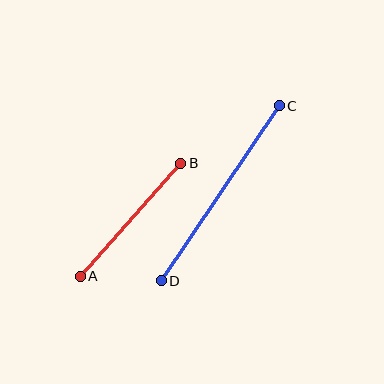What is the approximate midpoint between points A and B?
The midpoint is at approximately (131, 220) pixels.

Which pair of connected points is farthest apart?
Points C and D are farthest apart.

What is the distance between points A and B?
The distance is approximately 151 pixels.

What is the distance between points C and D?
The distance is approximately 211 pixels.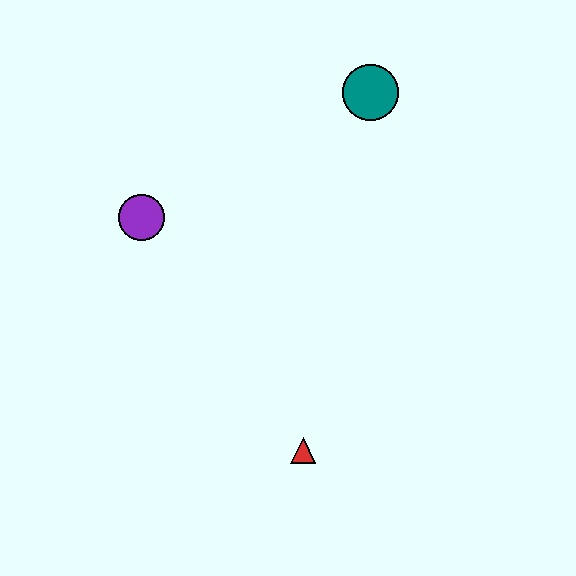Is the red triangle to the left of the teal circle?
Yes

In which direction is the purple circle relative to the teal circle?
The purple circle is to the left of the teal circle.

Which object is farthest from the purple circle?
The red triangle is farthest from the purple circle.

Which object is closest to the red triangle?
The purple circle is closest to the red triangle.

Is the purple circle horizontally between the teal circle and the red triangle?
No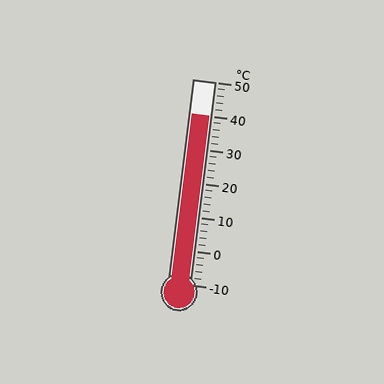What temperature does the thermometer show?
The thermometer shows approximately 40°C.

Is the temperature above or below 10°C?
The temperature is above 10°C.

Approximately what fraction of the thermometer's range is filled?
The thermometer is filled to approximately 85% of its range.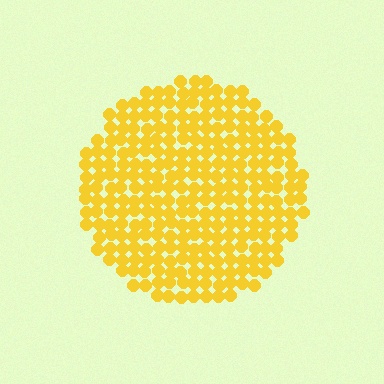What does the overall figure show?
The overall figure shows a circle.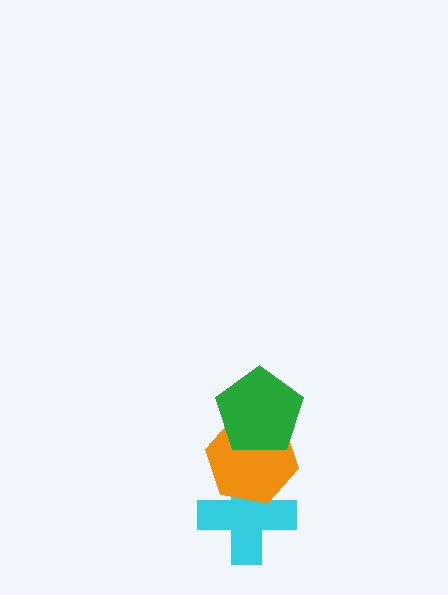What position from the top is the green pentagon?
The green pentagon is 1st from the top.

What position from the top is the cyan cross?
The cyan cross is 3rd from the top.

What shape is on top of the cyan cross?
The orange hexagon is on top of the cyan cross.